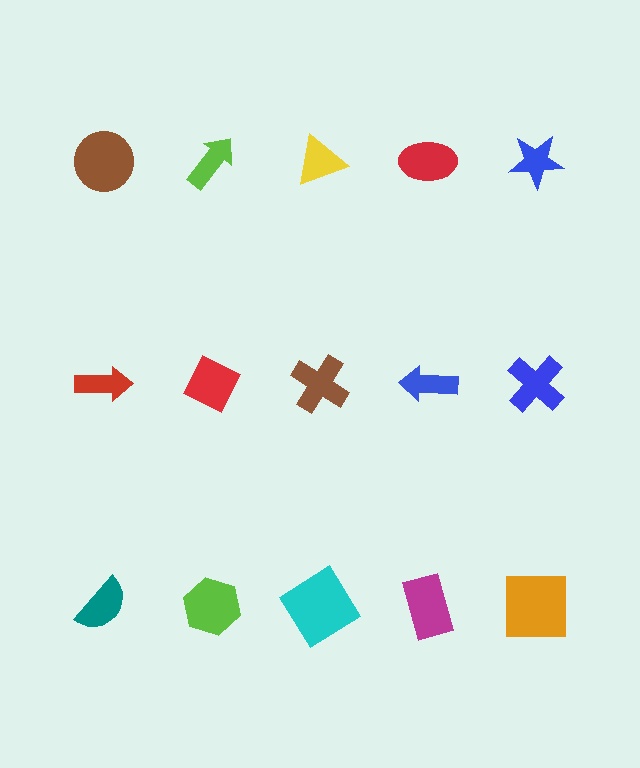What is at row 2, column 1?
A red arrow.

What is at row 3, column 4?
A magenta rectangle.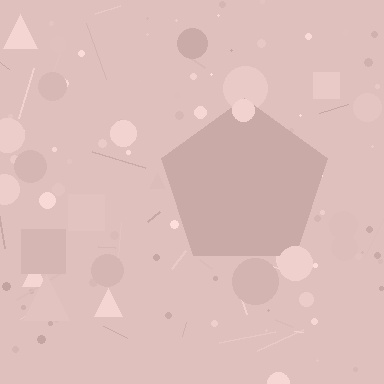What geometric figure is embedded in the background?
A pentagon is embedded in the background.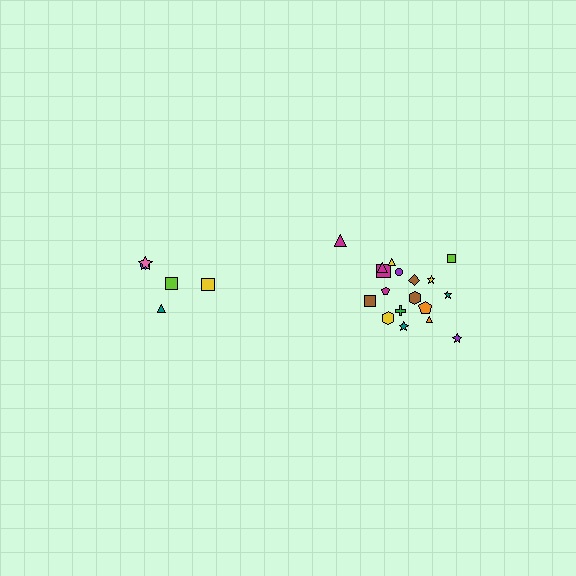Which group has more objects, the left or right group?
The right group.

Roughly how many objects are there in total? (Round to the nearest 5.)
Roughly 25 objects in total.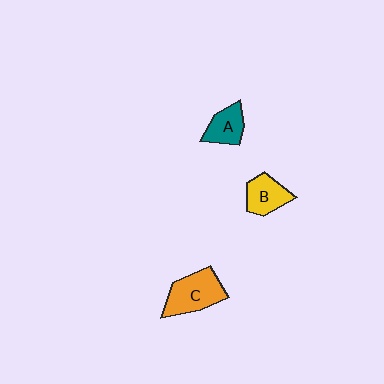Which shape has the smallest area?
Shape A (teal).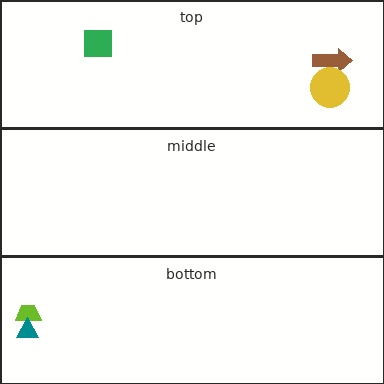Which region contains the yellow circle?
The top region.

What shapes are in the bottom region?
The lime trapezoid, the teal triangle.